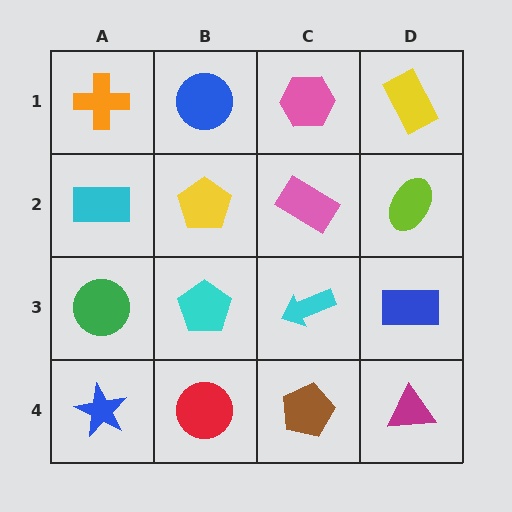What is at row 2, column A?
A cyan rectangle.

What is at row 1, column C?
A pink hexagon.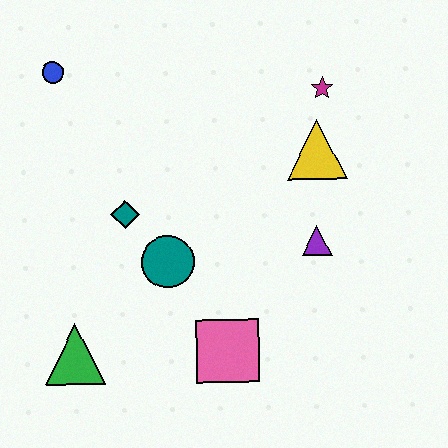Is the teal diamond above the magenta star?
No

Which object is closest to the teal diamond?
The teal circle is closest to the teal diamond.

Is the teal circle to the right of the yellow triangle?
No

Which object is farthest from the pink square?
The blue circle is farthest from the pink square.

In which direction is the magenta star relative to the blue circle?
The magenta star is to the right of the blue circle.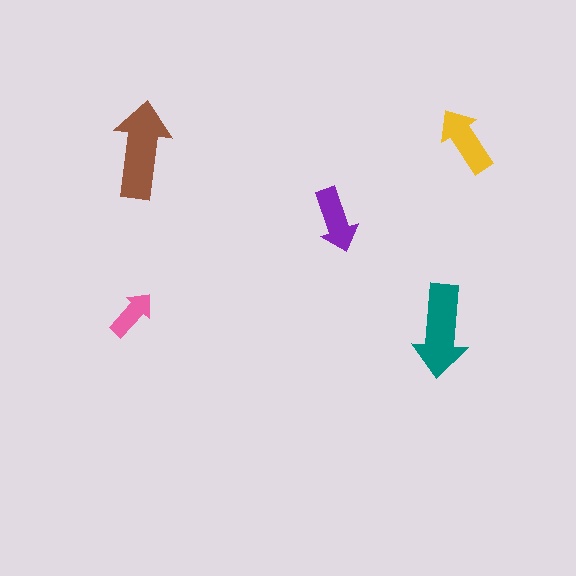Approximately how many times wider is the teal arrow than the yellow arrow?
About 1.5 times wider.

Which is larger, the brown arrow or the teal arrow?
The brown one.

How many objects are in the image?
There are 5 objects in the image.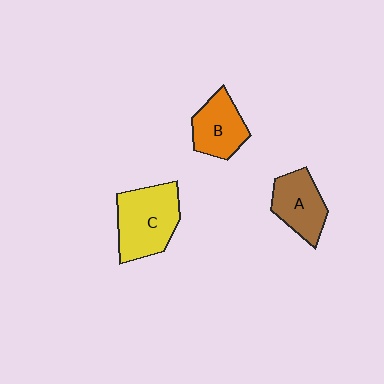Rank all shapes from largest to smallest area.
From largest to smallest: C (yellow), A (brown), B (orange).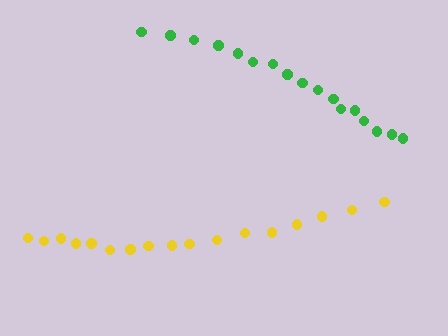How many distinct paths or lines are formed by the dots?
There are 2 distinct paths.